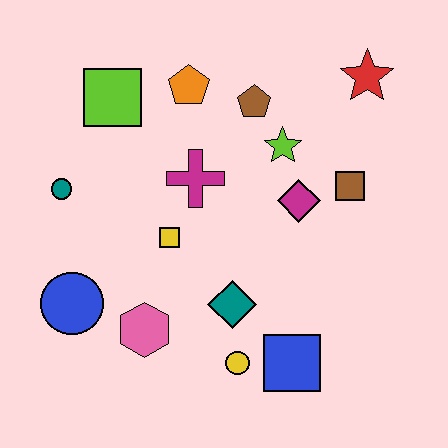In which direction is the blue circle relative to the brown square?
The blue circle is to the left of the brown square.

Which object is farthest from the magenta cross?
The blue square is farthest from the magenta cross.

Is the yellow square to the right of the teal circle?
Yes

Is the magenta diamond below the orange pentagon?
Yes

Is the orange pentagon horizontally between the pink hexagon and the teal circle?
No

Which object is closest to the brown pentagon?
The lime star is closest to the brown pentagon.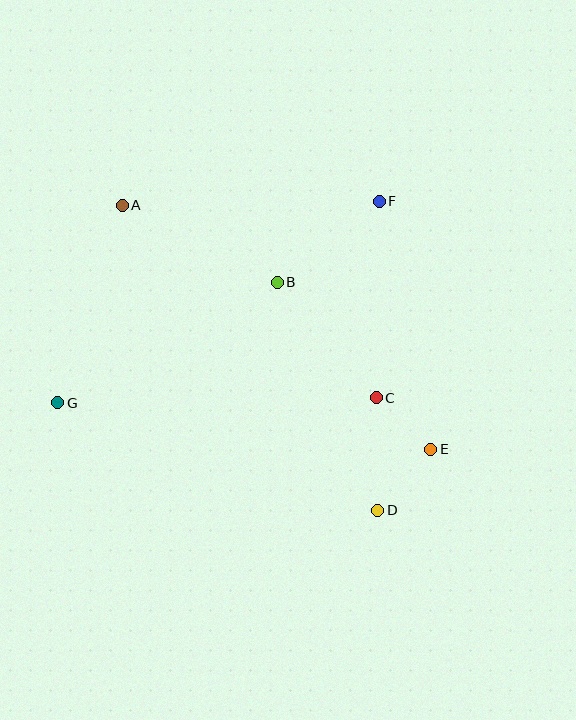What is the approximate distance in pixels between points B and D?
The distance between B and D is approximately 249 pixels.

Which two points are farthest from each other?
Points A and D are farthest from each other.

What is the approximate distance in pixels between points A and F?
The distance between A and F is approximately 257 pixels.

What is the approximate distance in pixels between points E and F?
The distance between E and F is approximately 253 pixels.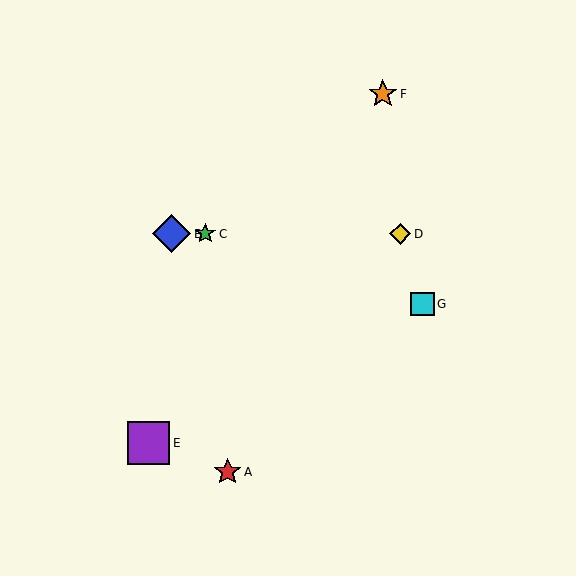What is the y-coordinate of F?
Object F is at y≈94.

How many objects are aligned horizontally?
3 objects (B, C, D) are aligned horizontally.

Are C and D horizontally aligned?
Yes, both are at y≈234.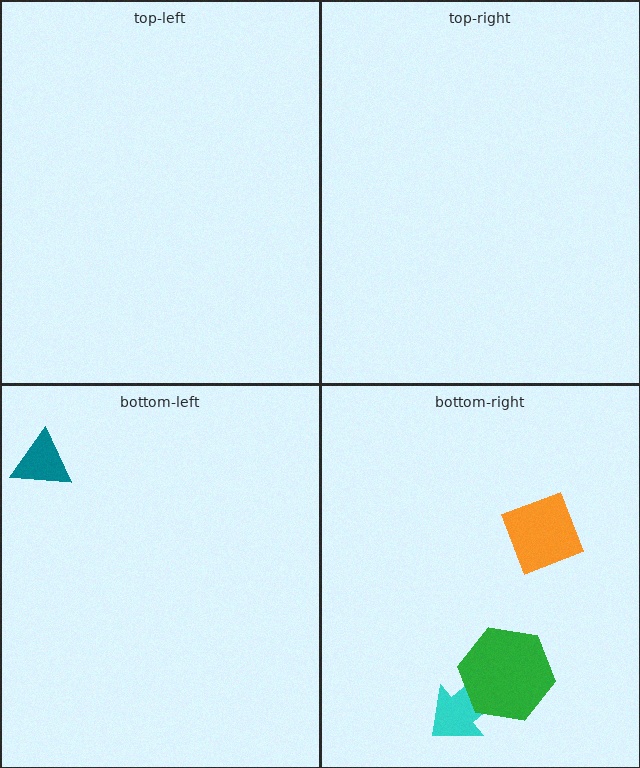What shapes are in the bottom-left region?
The teal triangle.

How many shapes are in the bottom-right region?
3.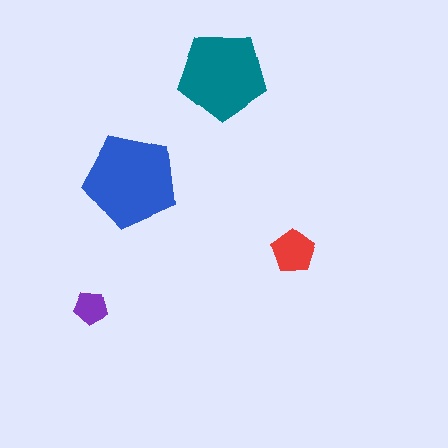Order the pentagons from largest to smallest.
the blue one, the teal one, the red one, the purple one.